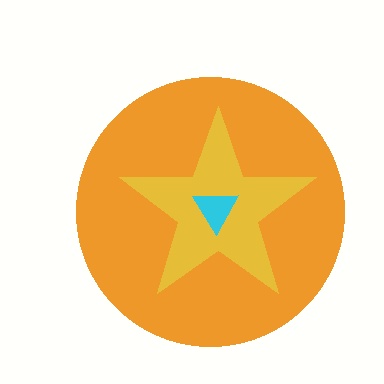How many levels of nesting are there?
3.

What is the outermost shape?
The orange circle.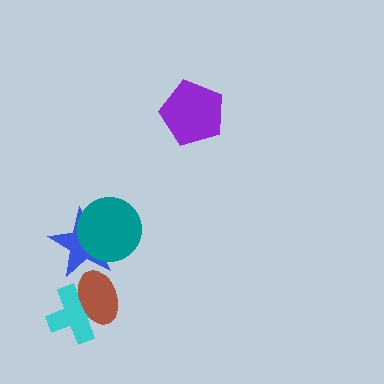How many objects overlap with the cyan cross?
1 object overlaps with the cyan cross.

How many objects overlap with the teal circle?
1 object overlaps with the teal circle.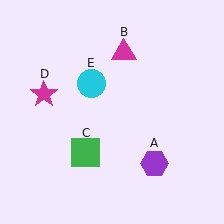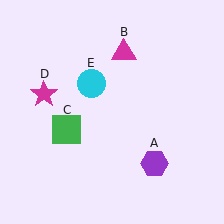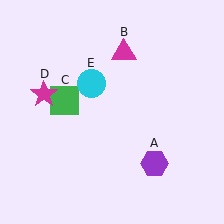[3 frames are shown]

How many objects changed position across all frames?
1 object changed position: green square (object C).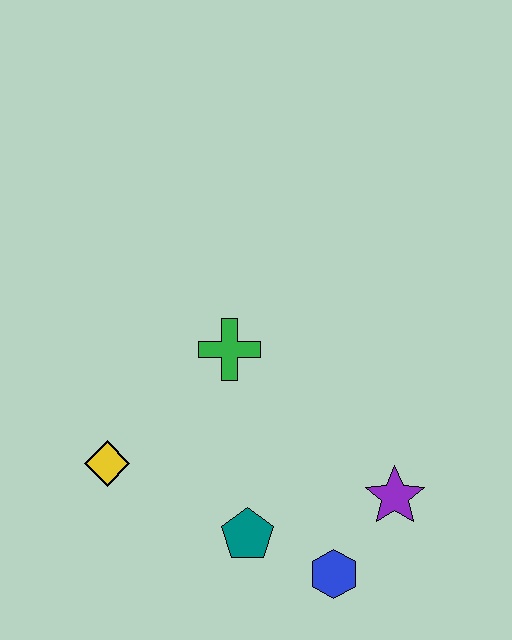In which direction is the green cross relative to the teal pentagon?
The green cross is above the teal pentagon.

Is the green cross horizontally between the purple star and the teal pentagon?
No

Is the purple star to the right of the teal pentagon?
Yes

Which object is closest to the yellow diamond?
The teal pentagon is closest to the yellow diamond.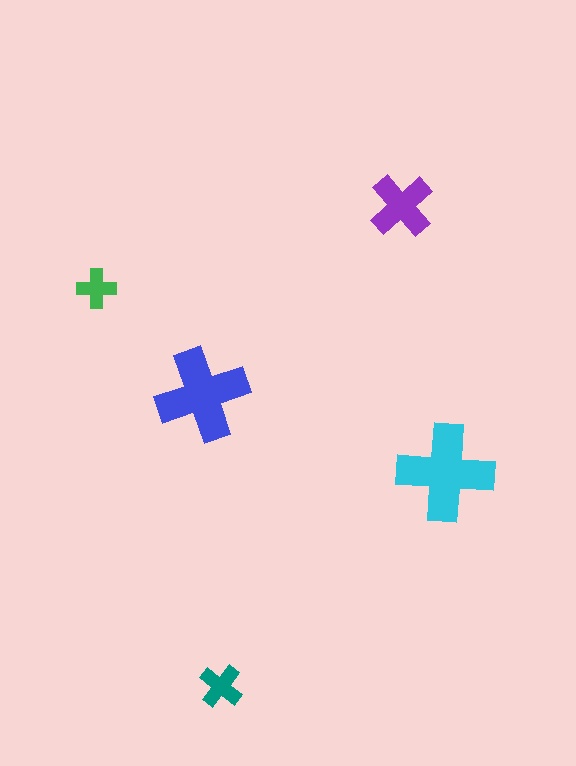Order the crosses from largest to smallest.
the cyan one, the blue one, the purple one, the teal one, the green one.